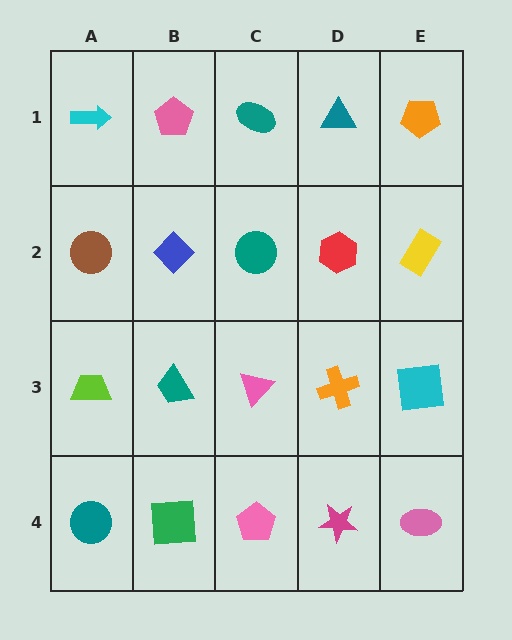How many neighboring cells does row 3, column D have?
4.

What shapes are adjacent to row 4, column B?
A teal trapezoid (row 3, column B), a teal circle (row 4, column A), a pink pentagon (row 4, column C).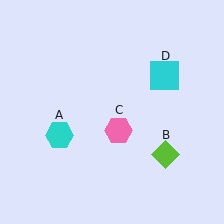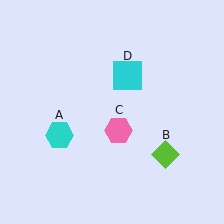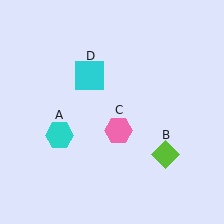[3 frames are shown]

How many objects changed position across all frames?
1 object changed position: cyan square (object D).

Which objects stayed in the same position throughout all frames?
Cyan hexagon (object A) and lime diamond (object B) and pink hexagon (object C) remained stationary.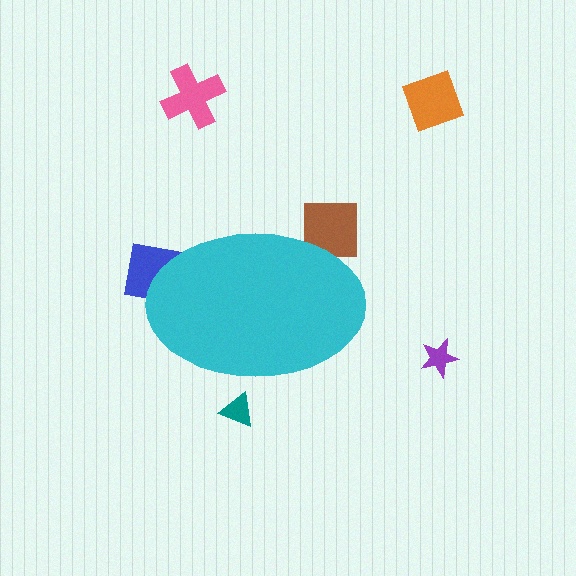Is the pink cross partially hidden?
No, the pink cross is fully visible.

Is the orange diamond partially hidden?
No, the orange diamond is fully visible.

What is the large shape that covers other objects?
A cyan ellipse.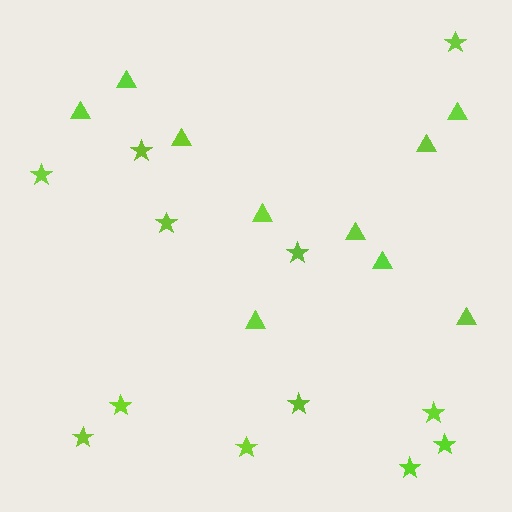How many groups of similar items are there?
There are 2 groups: one group of triangles (10) and one group of stars (12).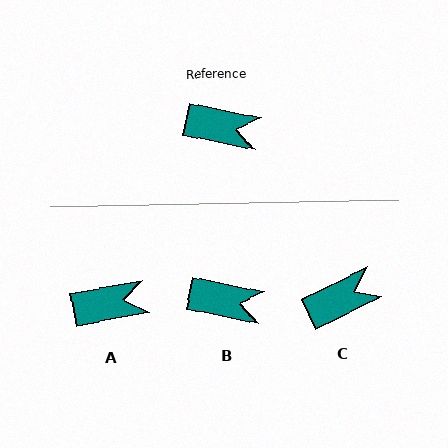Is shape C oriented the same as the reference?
No, it is off by about 38 degrees.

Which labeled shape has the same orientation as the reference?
B.